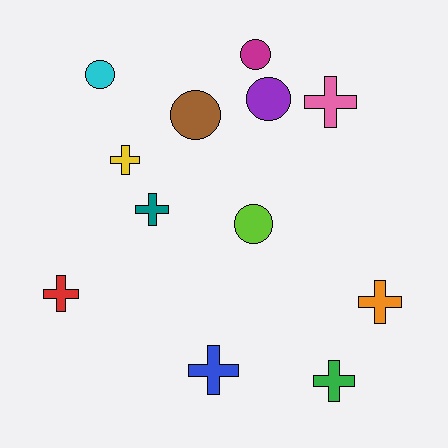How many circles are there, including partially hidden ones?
There are 5 circles.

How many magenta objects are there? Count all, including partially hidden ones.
There is 1 magenta object.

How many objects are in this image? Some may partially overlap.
There are 12 objects.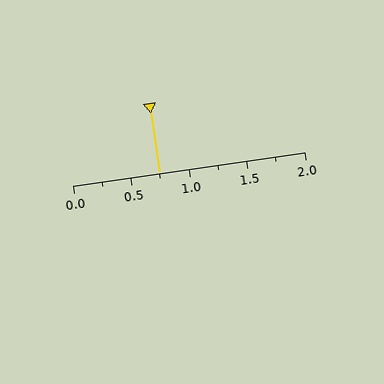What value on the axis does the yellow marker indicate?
The marker indicates approximately 0.75.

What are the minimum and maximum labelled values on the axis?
The axis runs from 0.0 to 2.0.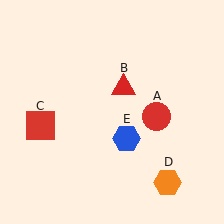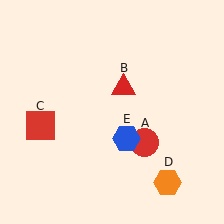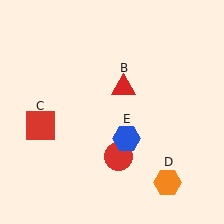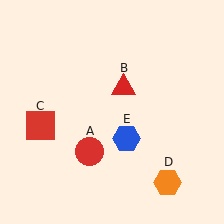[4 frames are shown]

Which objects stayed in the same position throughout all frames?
Red triangle (object B) and red square (object C) and orange hexagon (object D) and blue hexagon (object E) remained stationary.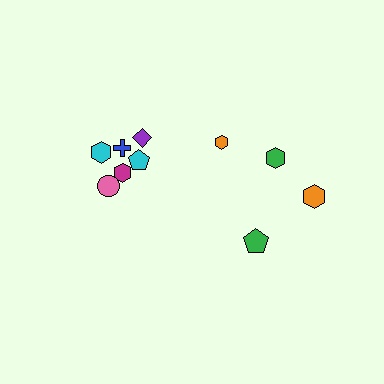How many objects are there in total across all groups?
There are 10 objects.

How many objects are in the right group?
There are 4 objects.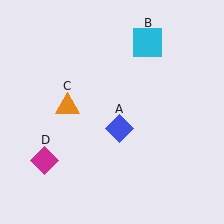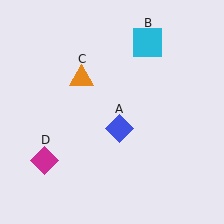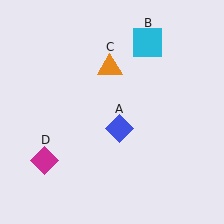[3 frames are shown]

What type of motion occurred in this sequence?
The orange triangle (object C) rotated clockwise around the center of the scene.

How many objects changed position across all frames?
1 object changed position: orange triangle (object C).